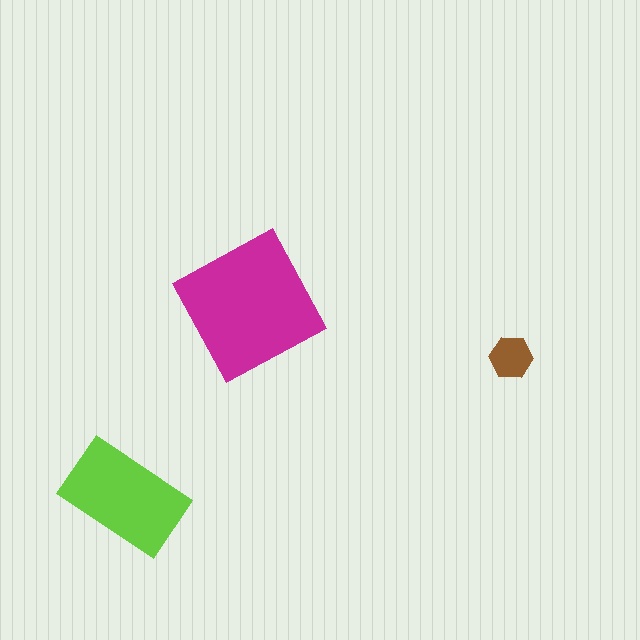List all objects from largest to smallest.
The magenta square, the lime rectangle, the brown hexagon.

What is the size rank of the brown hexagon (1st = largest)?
3rd.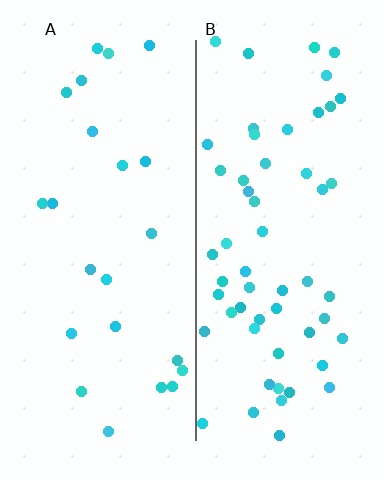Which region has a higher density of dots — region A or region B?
B (the right).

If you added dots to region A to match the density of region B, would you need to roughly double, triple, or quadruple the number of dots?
Approximately double.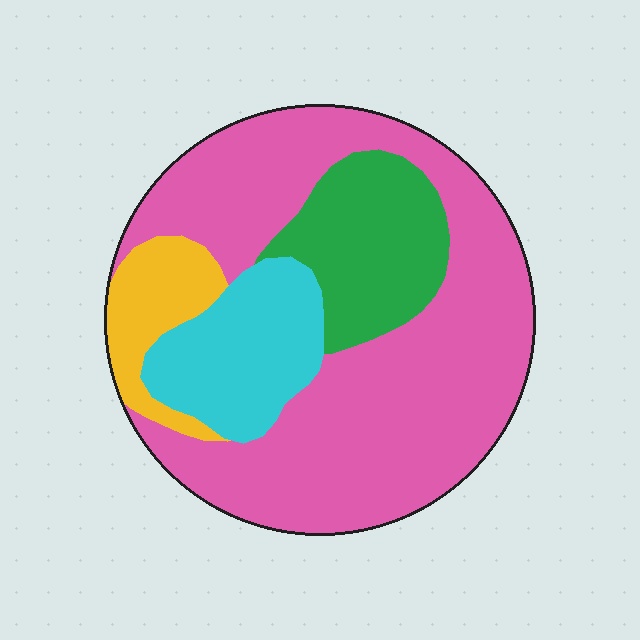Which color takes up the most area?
Pink, at roughly 60%.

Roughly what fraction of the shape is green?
Green takes up about one sixth (1/6) of the shape.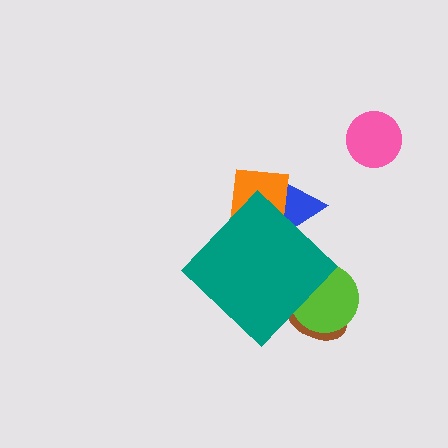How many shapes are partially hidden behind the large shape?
4 shapes are partially hidden.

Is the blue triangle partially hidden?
Yes, the blue triangle is partially hidden behind the teal diamond.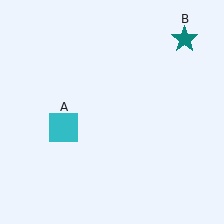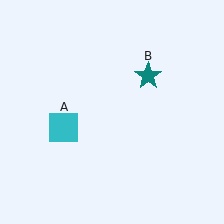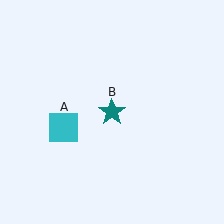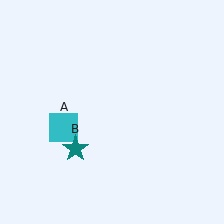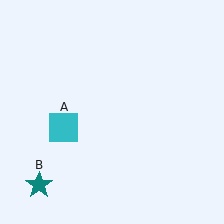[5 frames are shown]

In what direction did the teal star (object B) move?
The teal star (object B) moved down and to the left.